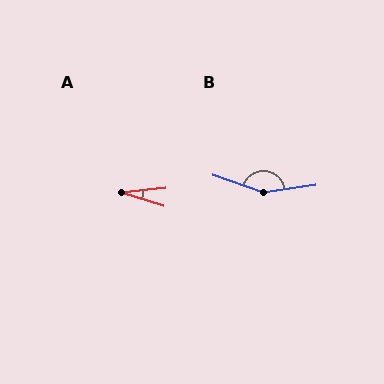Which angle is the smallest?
A, at approximately 23 degrees.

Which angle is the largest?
B, at approximately 152 degrees.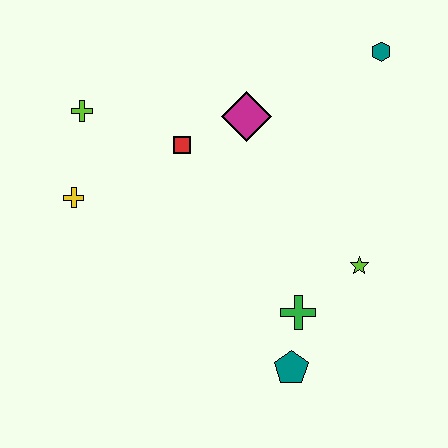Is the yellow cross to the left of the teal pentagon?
Yes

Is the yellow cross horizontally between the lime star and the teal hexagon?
No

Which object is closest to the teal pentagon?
The green cross is closest to the teal pentagon.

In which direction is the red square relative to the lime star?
The red square is to the left of the lime star.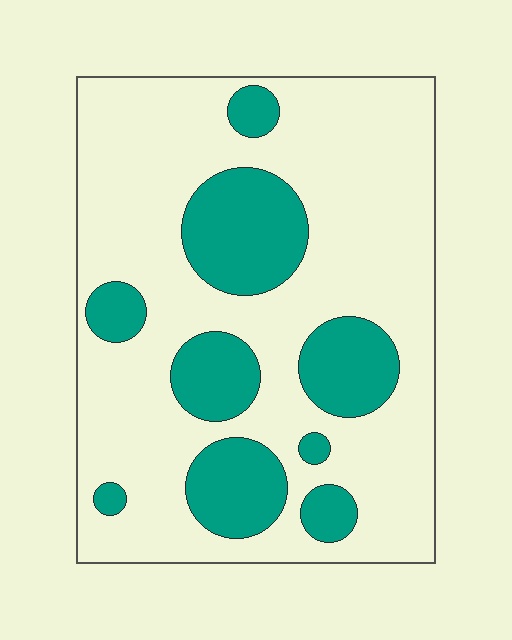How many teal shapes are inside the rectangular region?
9.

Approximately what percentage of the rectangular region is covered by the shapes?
Approximately 25%.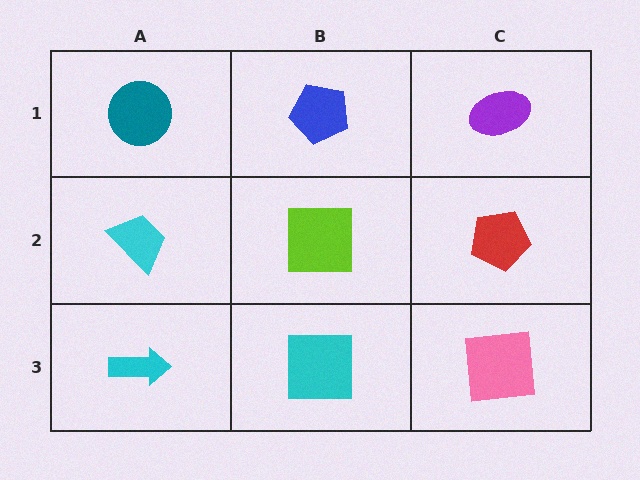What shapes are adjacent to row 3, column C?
A red pentagon (row 2, column C), a cyan square (row 3, column B).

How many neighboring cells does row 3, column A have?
2.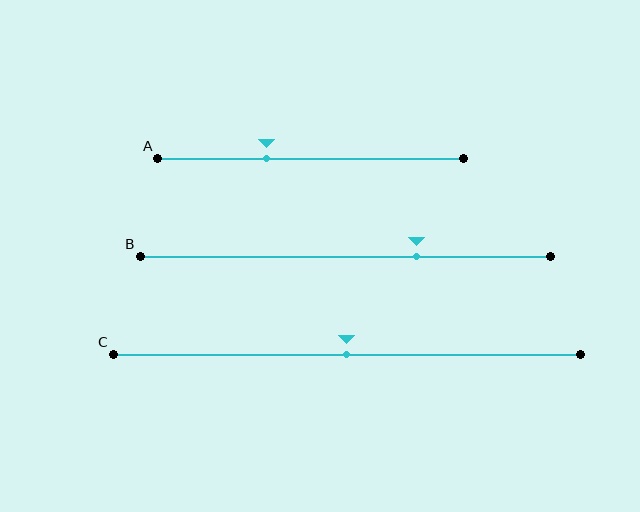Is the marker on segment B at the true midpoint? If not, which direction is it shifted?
No, the marker on segment B is shifted to the right by about 17% of the segment length.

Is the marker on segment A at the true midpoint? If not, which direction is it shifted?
No, the marker on segment A is shifted to the left by about 14% of the segment length.